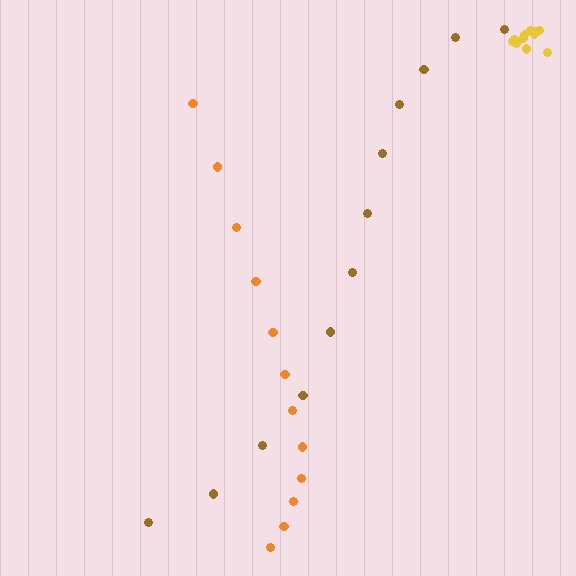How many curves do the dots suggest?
There are 3 distinct paths.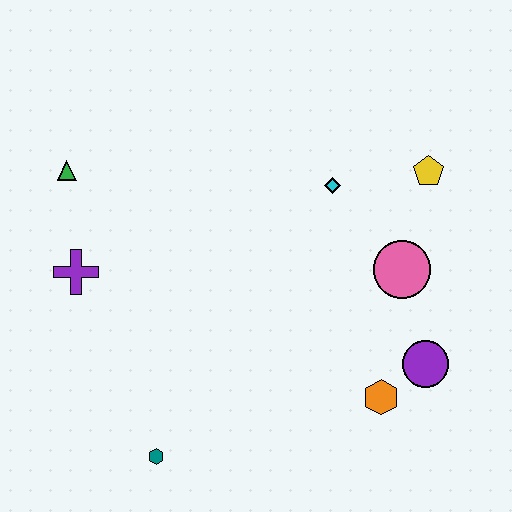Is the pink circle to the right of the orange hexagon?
Yes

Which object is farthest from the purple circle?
The green triangle is farthest from the purple circle.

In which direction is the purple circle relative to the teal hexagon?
The purple circle is to the right of the teal hexagon.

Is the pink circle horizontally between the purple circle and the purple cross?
Yes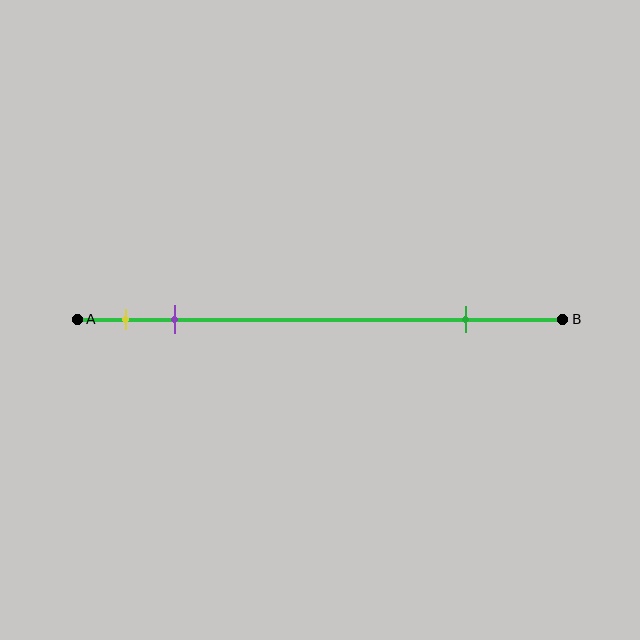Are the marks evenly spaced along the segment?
No, the marks are not evenly spaced.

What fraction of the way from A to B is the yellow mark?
The yellow mark is approximately 10% (0.1) of the way from A to B.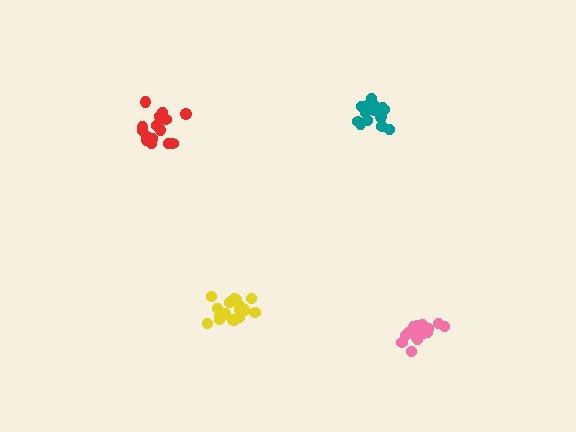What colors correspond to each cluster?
The clusters are colored: teal, yellow, red, pink.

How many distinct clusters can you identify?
There are 4 distinct clusters.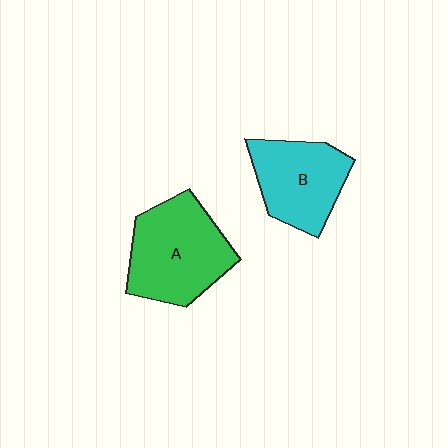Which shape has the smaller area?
Shape B (cyan).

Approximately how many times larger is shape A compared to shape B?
Approximately 1.2 times.